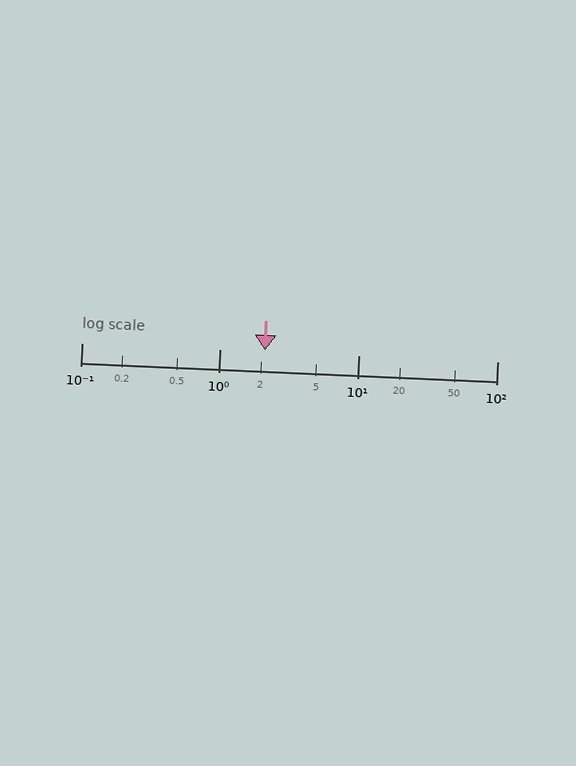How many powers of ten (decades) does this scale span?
The scale spans 3 decades, from 0.1 to 100.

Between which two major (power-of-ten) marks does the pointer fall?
The pointer is between 1 and 10.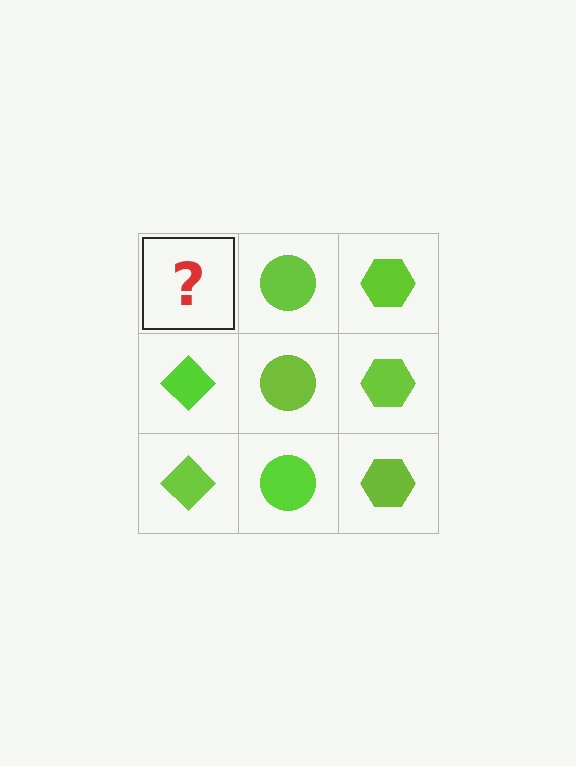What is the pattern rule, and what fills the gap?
The rule is that each column has a consistent shape. The gap should be filled with a lime diamond.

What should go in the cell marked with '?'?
The missing cell should contain a lime diamond.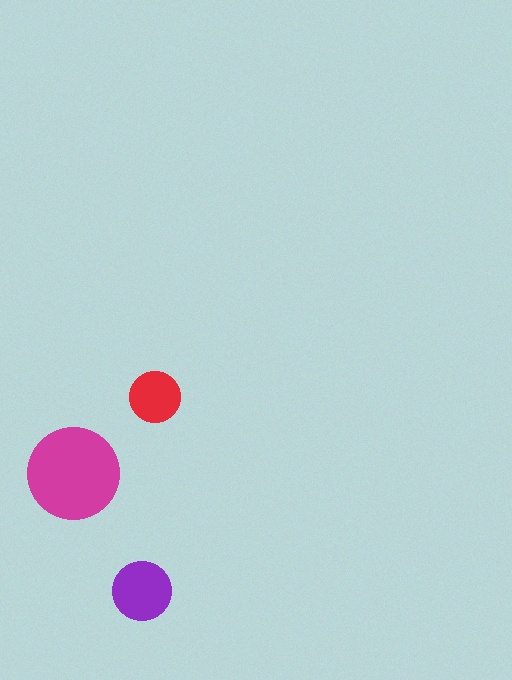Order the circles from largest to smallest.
the magenta one, the purple one, the red one.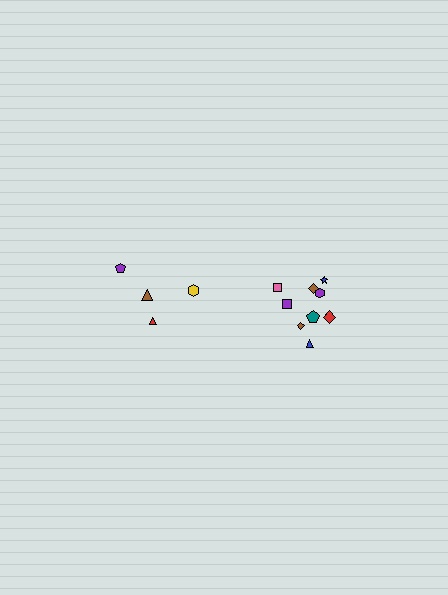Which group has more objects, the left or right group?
The right group.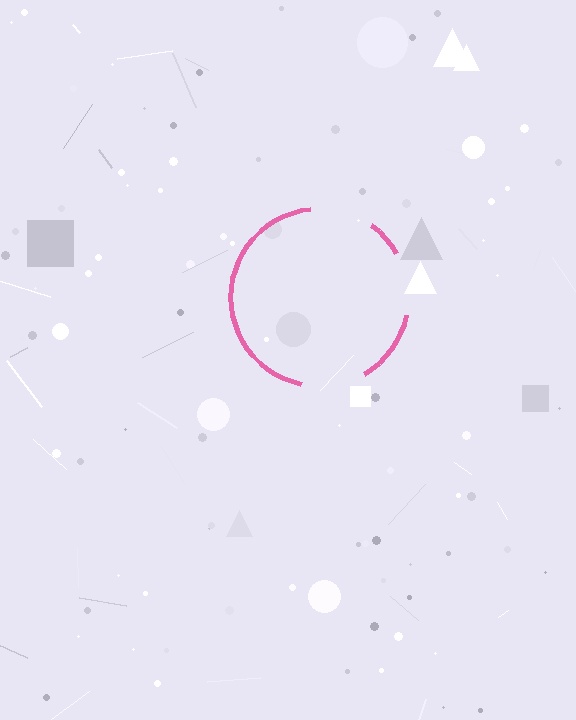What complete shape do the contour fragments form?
The contour fragments form a circle.